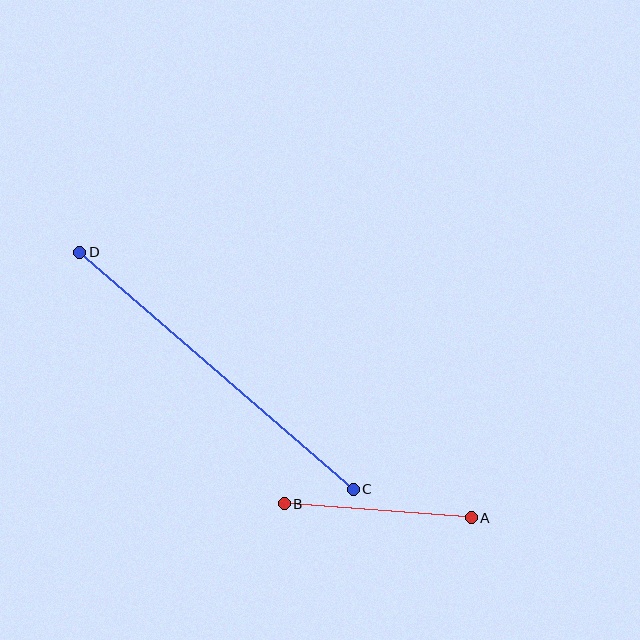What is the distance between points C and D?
The distance is approximately 362 pixels.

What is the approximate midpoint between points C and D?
The midpoint is at approximately (217, 371) pixels.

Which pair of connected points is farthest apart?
Points C and D are farthest apart.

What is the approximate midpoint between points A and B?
The midpoint is at approximately (378, 511) pixels.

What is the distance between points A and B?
The distance is approximately 187 pixels.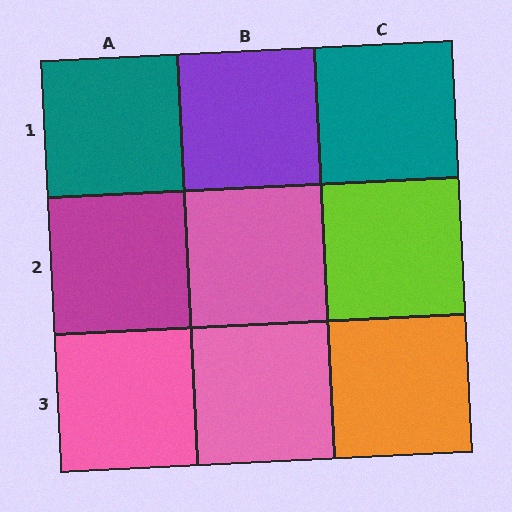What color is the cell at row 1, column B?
Purple.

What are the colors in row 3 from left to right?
Pink, pink, orange.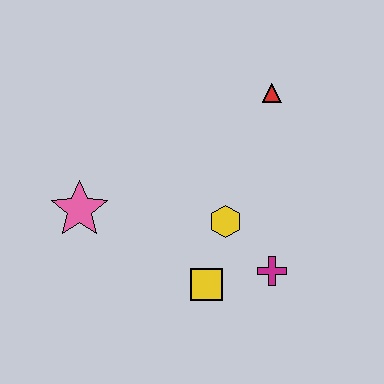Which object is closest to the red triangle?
The yellow hexagon is closest to the red triangle.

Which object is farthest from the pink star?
The red triangle is farthest from the pink star.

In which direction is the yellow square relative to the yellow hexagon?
The yellow square is below the yellow hexagon.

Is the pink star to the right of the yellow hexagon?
No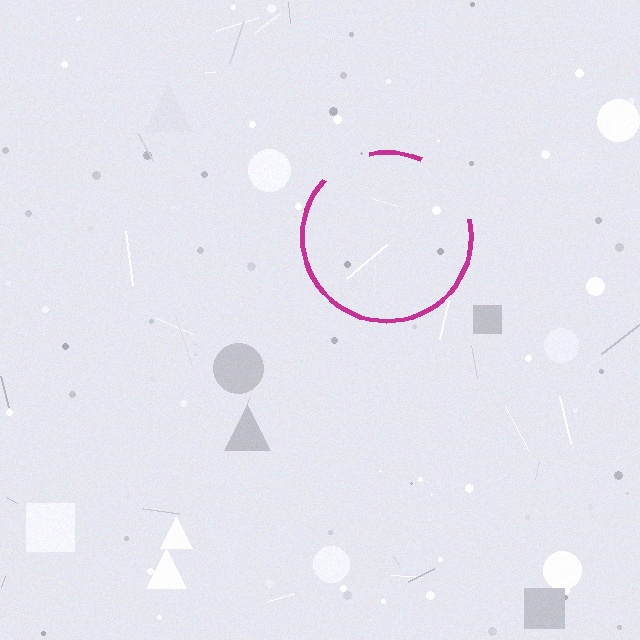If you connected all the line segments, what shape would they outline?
They would outline a circle.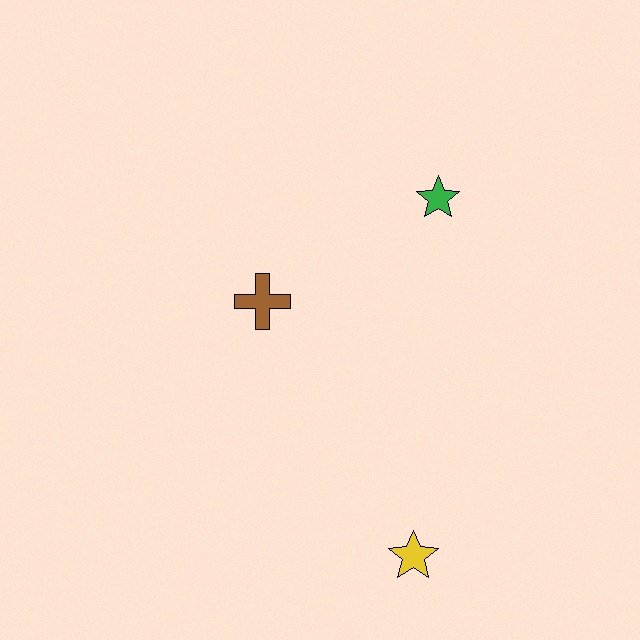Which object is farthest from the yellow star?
The green star is farthest from the yellow star.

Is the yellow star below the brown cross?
Yes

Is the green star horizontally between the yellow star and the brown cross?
No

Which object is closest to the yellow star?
The brown cross is closest to the yellow star.